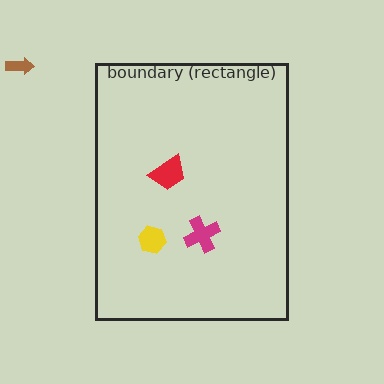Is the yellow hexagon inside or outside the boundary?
Inside.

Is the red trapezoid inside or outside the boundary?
Inside.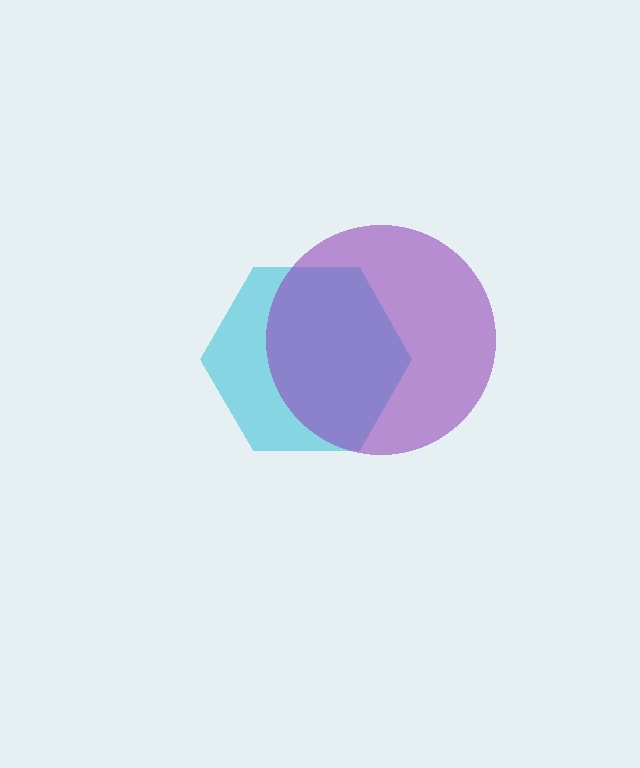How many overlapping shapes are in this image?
There are 2 overlapping shapes in the image.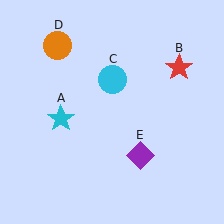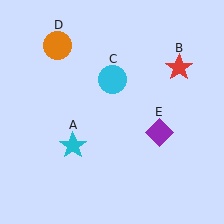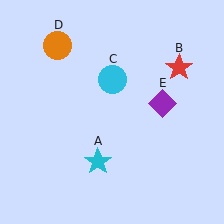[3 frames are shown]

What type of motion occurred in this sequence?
The cyan star (object A), purple diamond (object E) rotated counterclockwise around the center of the scene.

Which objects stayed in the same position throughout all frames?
Red star (object B) and cyan circle (object C) and orange circle (object D) remained stationary.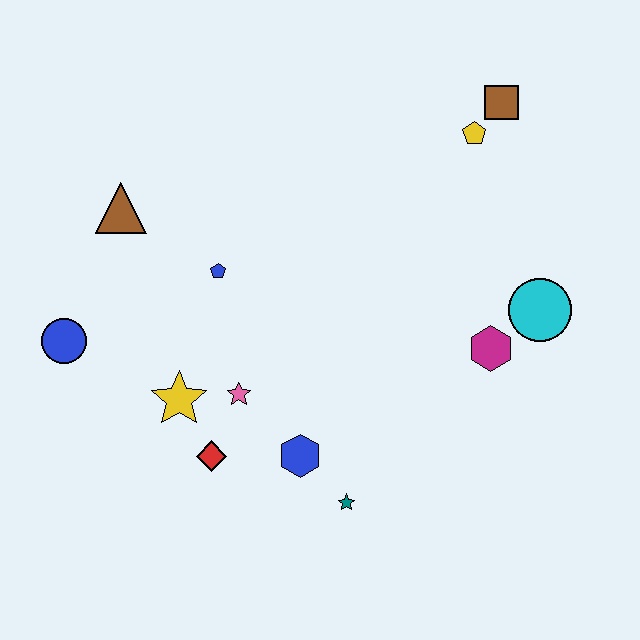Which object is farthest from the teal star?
The brown square is farthest from the teal star.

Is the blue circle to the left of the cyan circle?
Yes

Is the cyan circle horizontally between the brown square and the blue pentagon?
No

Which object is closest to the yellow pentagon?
The brown square is closest to the yellow pentagon.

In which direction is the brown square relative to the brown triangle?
The brown square is to the right of the brown triangle.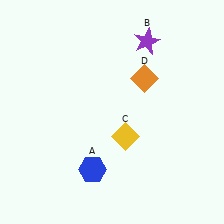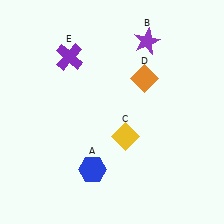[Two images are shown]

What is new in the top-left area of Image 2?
A purple cross (E) was added in the top-left area of Image 2.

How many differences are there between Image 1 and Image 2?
There is 1 difference between the two images.